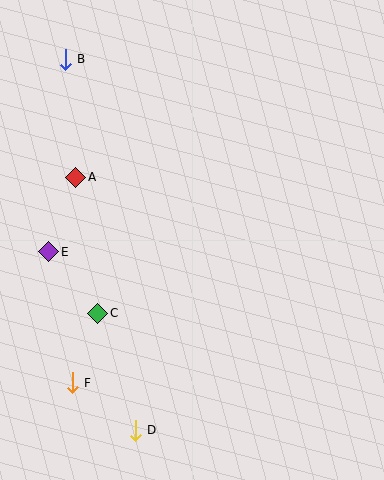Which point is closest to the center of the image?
Point C at (98, 313) is closest to the center.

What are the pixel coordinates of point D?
Point D is at (135, 430).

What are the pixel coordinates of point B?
Point B is at (65, 59).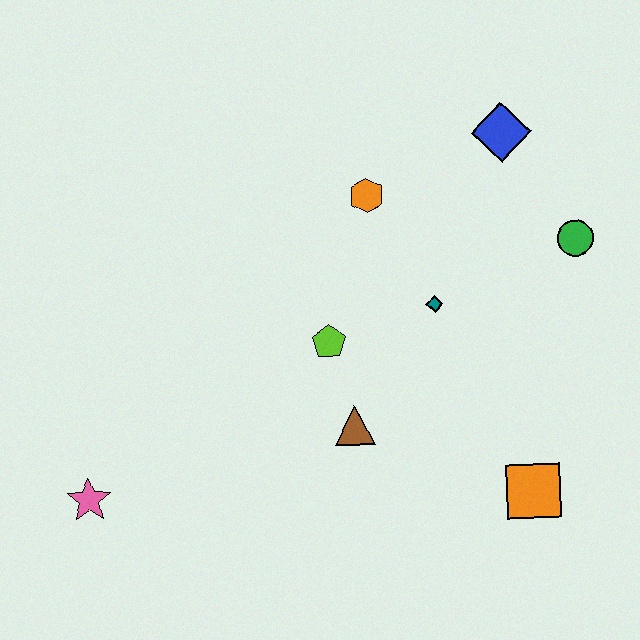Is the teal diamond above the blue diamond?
No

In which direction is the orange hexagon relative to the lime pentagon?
The orange hexagon is above the lime pentagon.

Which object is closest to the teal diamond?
The lime pentagon is closest to the teal diamond.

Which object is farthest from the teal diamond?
The pink star is farthest from the teal diamond.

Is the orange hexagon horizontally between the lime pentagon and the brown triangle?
No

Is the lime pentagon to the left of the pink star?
No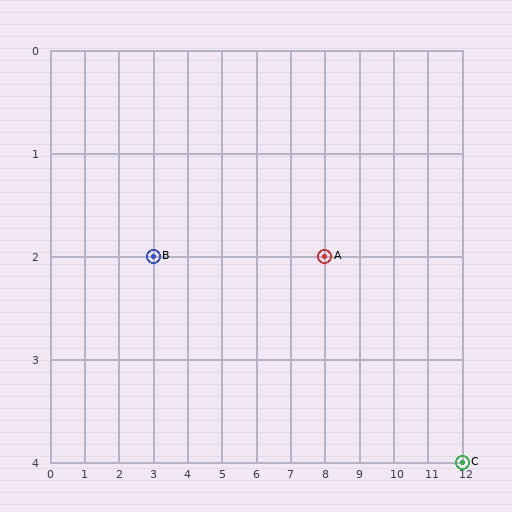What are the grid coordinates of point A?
Point A is at grid coordinates (8, 2).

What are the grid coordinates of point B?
Point B is at grid coordinates (3, 2).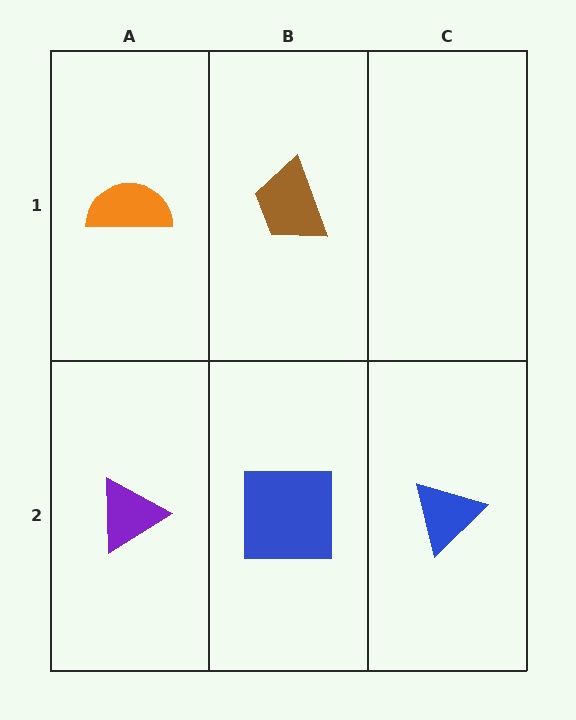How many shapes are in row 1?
2 shapes.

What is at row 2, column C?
A blue triangle.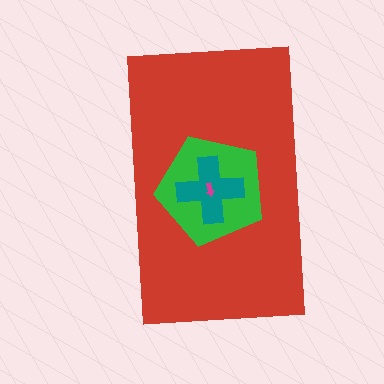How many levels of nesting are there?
4.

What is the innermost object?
The magenta arrow.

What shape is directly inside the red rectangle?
The green pentagon.